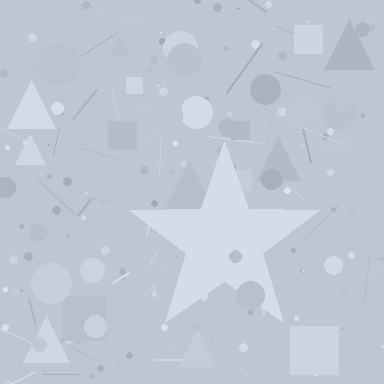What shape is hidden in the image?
A star is hidden in the image.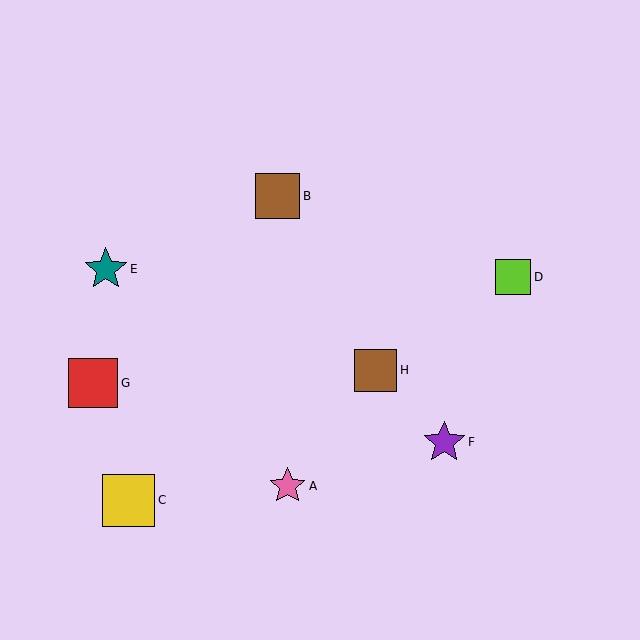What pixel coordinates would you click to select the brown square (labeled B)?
Click at (277, 196) to select the brown square B.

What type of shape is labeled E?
Shape E is a teal star.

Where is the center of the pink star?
The center of the pink star is at (288, 486).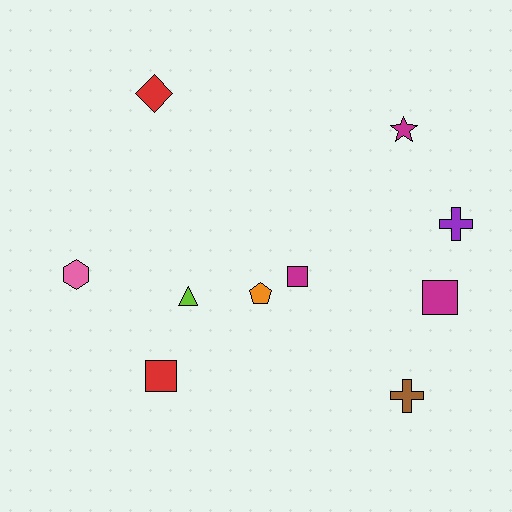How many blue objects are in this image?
There are no blue objects.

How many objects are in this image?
There are 10 objects.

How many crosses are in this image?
There are 2 crosses.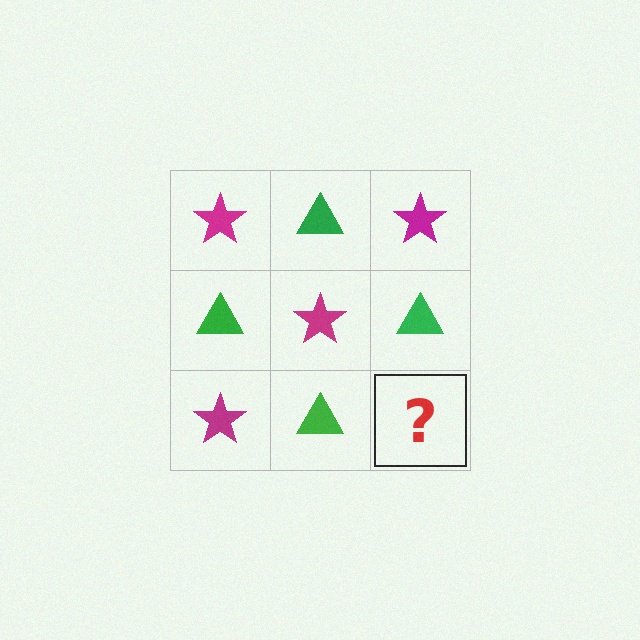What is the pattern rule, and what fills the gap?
The rule is that it alternates magenta star and green triangle in a checkerboard pattern. The gap should be filled with a magenta star.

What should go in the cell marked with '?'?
The missing cell should contain a magenta star.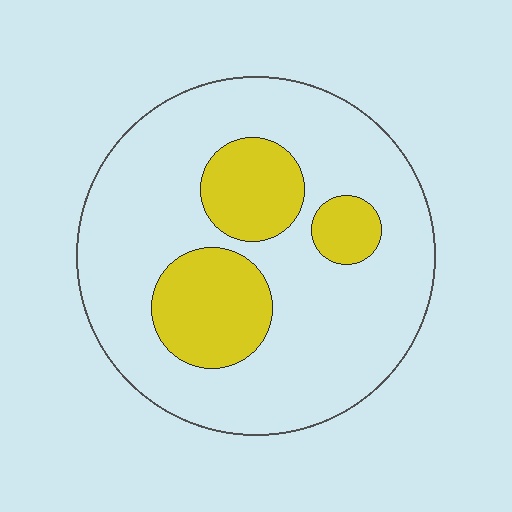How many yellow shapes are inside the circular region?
3.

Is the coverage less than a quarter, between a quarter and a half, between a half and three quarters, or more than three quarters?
Less than a quarter.